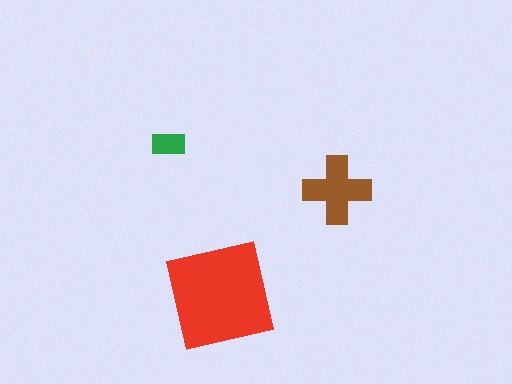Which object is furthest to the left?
The green rectangle is leftmost.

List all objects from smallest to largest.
The green rectangle, the brown cross, the red square.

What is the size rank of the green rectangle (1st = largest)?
3rd.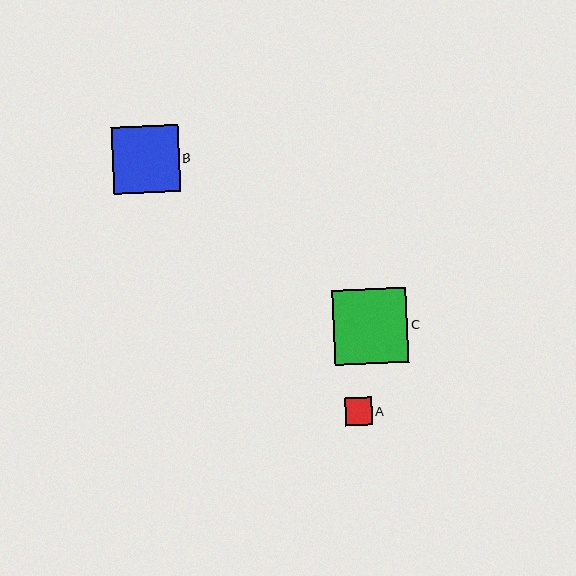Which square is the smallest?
Square A is the smallest with a size of approximately 27 pixels.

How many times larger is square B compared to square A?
Square B is approximately 2.4 times the size of square A.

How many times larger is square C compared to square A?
Square C is approximately 2.7 times the size of square A.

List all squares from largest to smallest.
From largest to smallest: C, B, A.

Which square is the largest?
Square C is the largest with a size of approximately 74 pixels.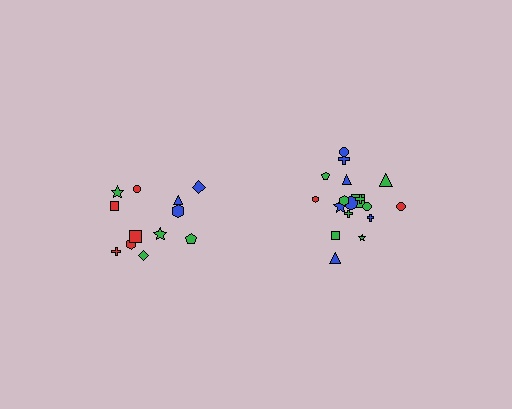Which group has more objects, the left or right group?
The right group.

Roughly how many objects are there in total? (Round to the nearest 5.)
Roughly 30 objects in total.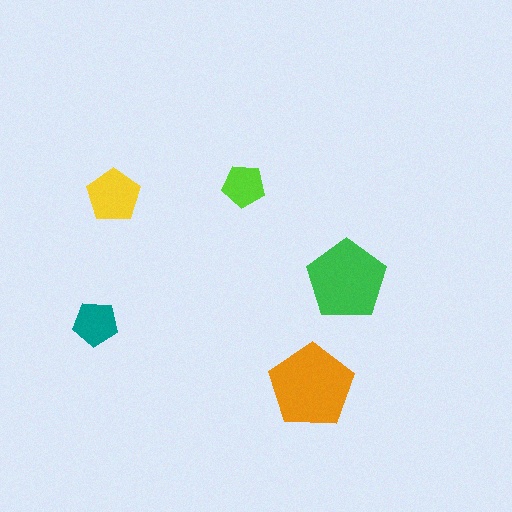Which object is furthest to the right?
The green pentagon is rightmost.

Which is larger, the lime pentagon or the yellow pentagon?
The yellow one.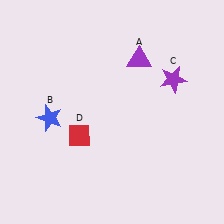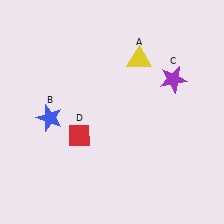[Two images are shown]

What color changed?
The triangle (A) changed from purple in Image 1 to yellow in Image 2.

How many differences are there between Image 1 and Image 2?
There is 1 difference between the two images.